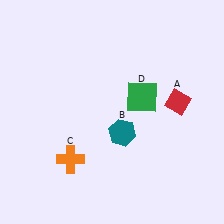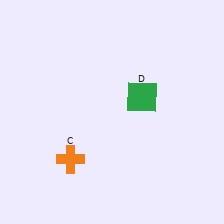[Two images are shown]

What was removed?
The red diamond (A), the teal hexagon (B) were removed in Image 2.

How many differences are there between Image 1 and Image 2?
There are 2 differences between the two images.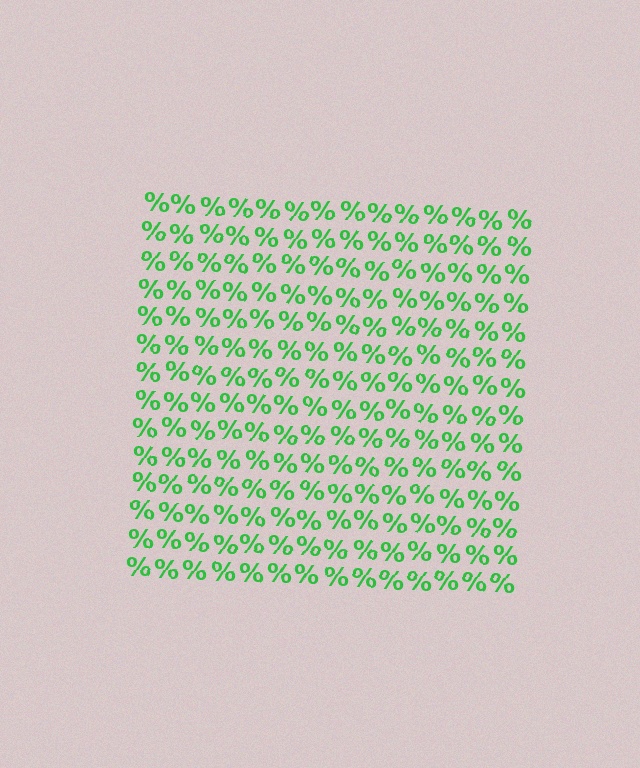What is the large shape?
The large shape is a square.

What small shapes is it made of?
It is made of small percent signs.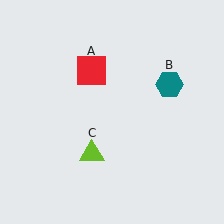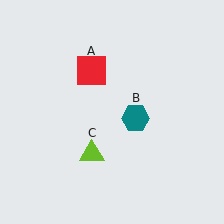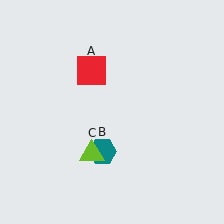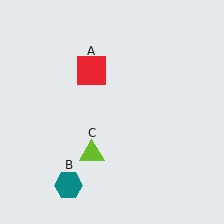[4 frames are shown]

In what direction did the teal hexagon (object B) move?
The teal hexagon (object B) moved down and to the left.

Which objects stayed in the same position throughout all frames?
Red square (object A) and lime triangle (object C) remained stationary.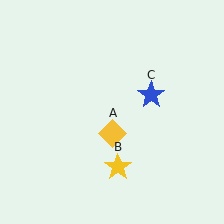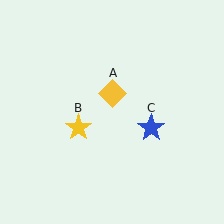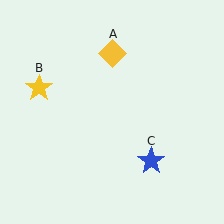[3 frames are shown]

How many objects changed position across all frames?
3 objects changed position: yellow diamond (object A), yellow star (object B), blue star (object C).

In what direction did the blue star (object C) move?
The blue star (object C) moved down.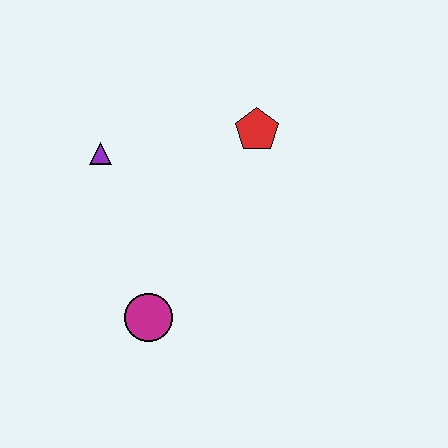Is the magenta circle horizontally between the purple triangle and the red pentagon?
Yes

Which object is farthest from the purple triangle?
The magenta circle is farthest from the purple triangle.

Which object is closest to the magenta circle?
The purple triangle is closest to the magenta circle.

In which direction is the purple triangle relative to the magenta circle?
The purple triangle is above the magenta circle.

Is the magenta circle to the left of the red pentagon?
Yes